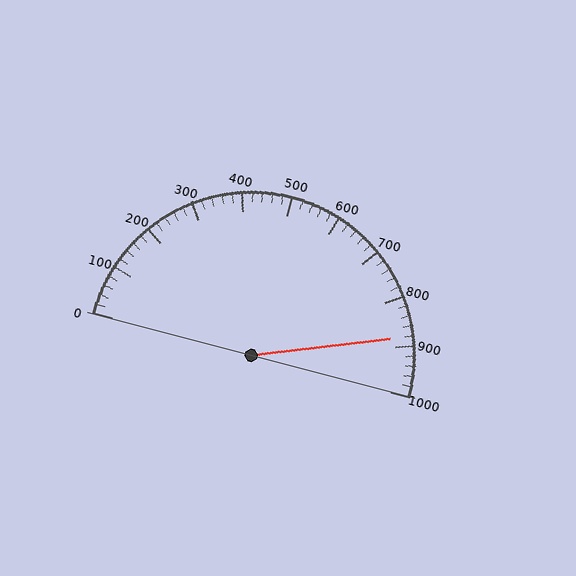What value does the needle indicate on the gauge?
The needle indicates approximately 880.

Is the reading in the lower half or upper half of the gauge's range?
The reading is in the upper half of the range (0 to 1000).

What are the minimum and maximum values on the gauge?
The gauge ranges from 0 to 1000.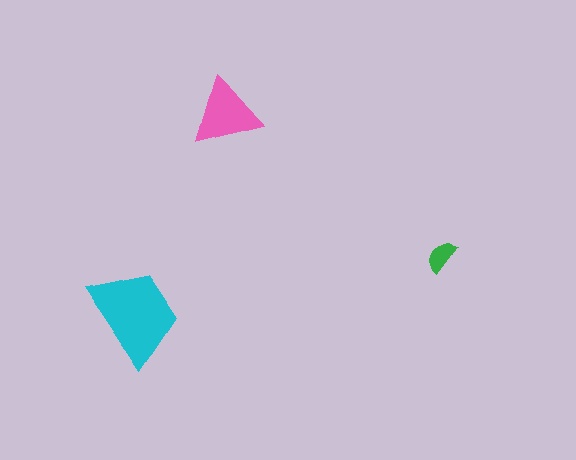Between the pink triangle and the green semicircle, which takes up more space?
The pink triangle.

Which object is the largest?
The cyan trapezoid.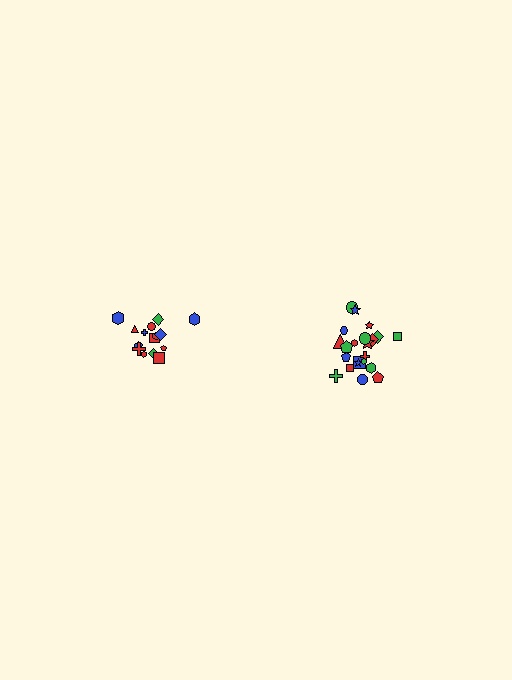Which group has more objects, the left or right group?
The right group.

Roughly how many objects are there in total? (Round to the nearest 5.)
Roughly 35 objects in total.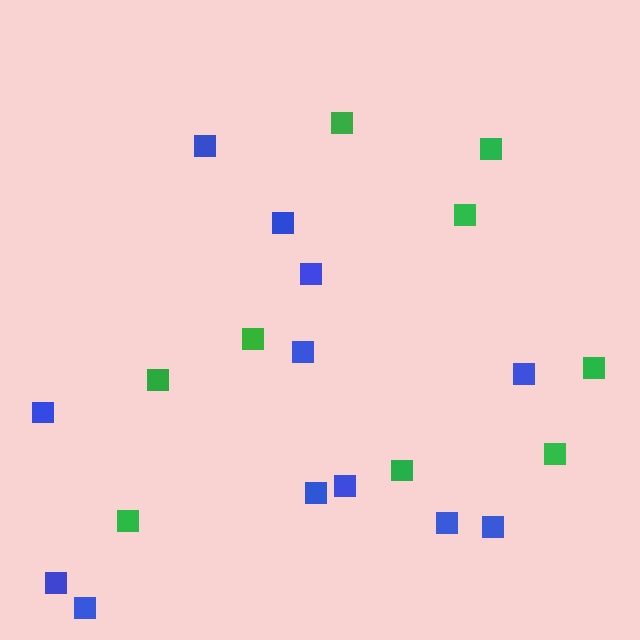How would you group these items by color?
There are 2 groups: one group of green squares (9) and one group of blue squares (12).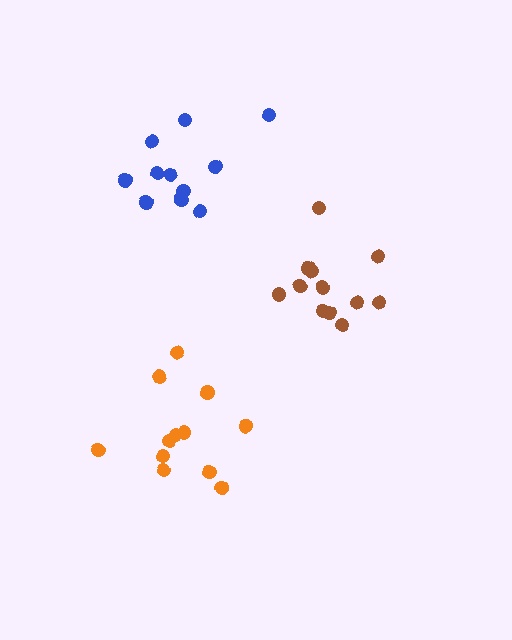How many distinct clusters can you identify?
There are 3 distinct clusters.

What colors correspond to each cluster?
The clusters are colored: brown, blue, orange.